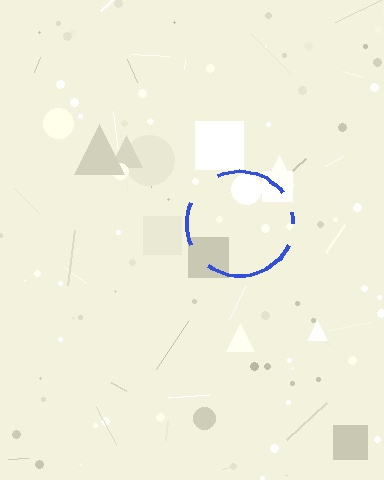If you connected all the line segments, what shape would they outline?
They would outline a circle.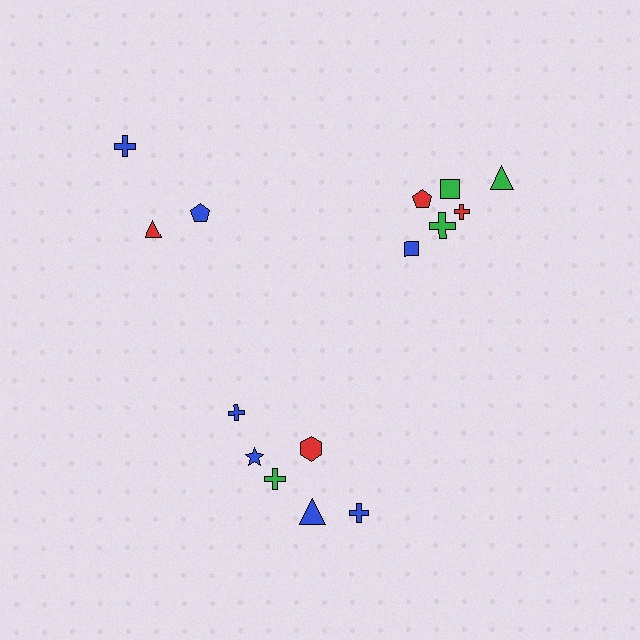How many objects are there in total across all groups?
There are 15 objects.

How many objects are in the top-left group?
There are 3 objects.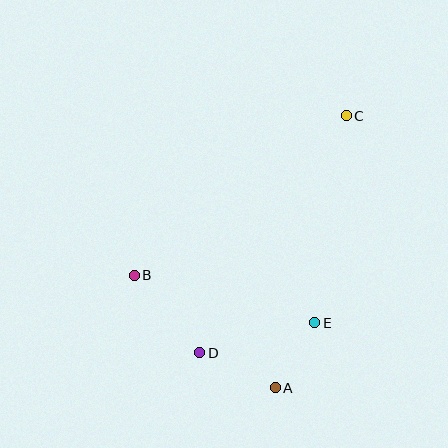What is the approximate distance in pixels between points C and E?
The distance between C and E is approximately 209 pixels.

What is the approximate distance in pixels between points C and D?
The distance between C and D is approximately 278 pixels.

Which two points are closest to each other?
Points A and E are closest to each other.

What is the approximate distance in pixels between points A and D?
The distance between A and D is approximately 83 pixels.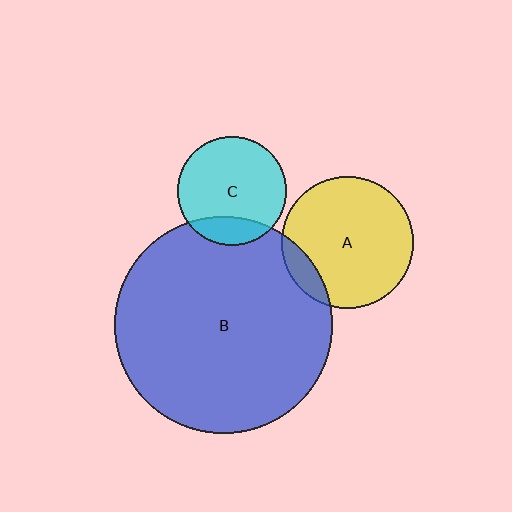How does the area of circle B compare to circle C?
Approximately 3.9 times.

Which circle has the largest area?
Circle B (blue).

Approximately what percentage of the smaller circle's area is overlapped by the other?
Approximately 20%.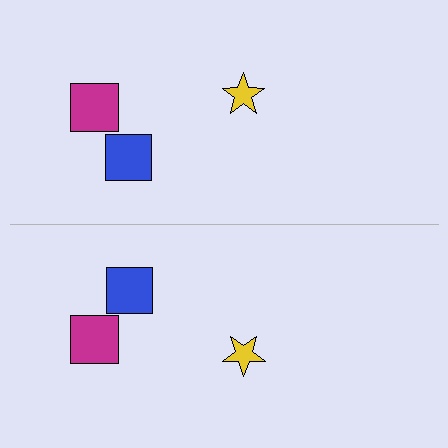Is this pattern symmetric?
Yes, this pattern has bilateral (reflection) symmetry.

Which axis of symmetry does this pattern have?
The pattern has a horizontal axis of symmetry running through the center of the image.